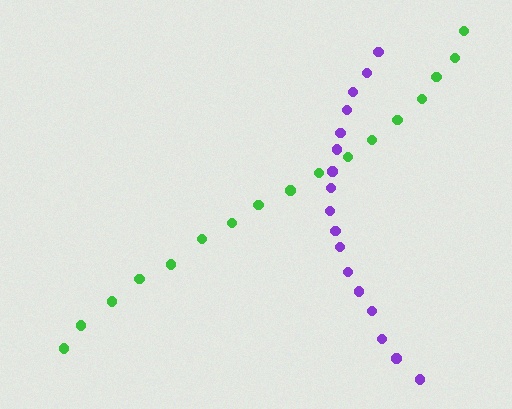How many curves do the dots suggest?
There are 2 distinct paths.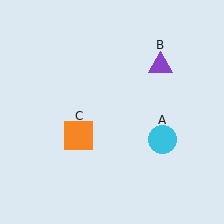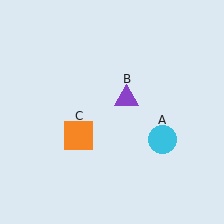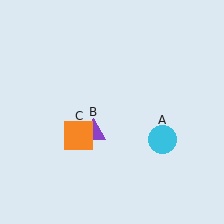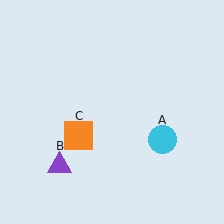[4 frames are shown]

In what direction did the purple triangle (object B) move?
The purple triangle (object B) moved down and to the left.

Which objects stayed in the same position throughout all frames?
Cyan circle (object A) and orange square (object C) remained stationary.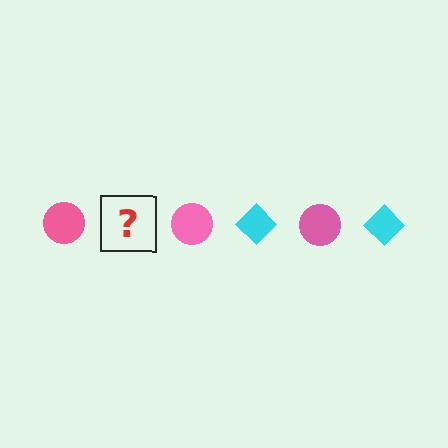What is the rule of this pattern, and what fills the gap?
The rule is that the pattern alternates between pink circle and cyan diamond. The gap should be filled with a cyan diamond.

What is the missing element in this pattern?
The missing element is a cyan diamond.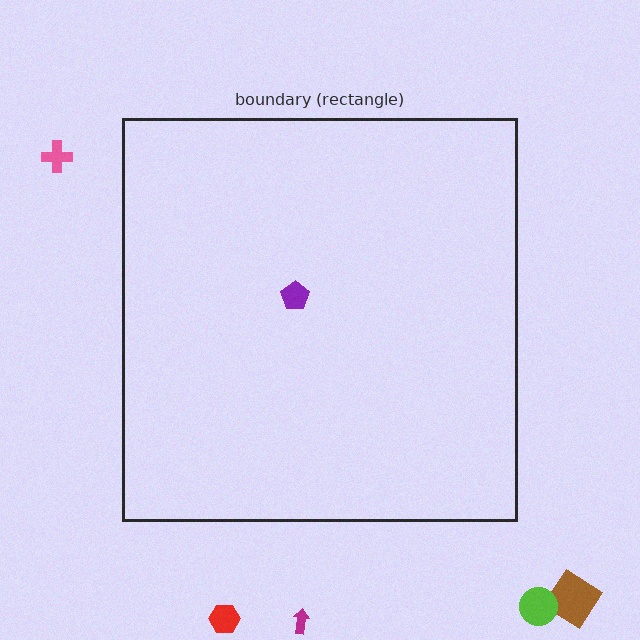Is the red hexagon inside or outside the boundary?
Outside.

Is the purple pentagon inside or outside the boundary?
Inside.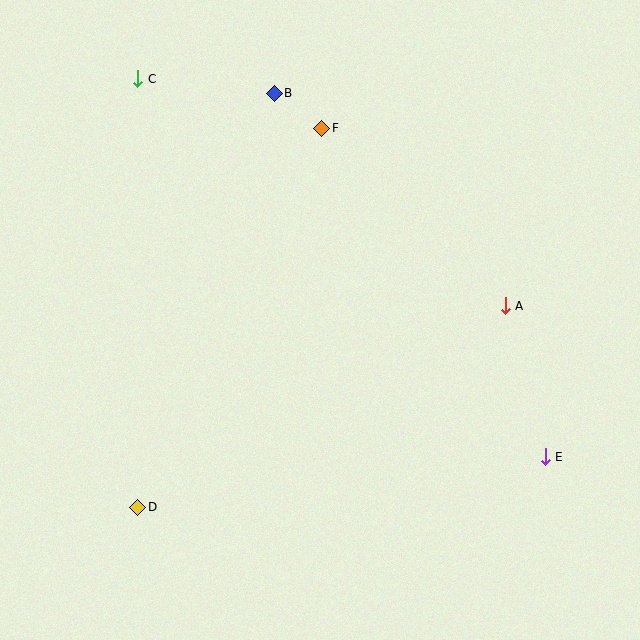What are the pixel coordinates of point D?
Point D is at (138, 507).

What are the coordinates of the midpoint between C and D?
The midpoint between C and D is at (138, 293).